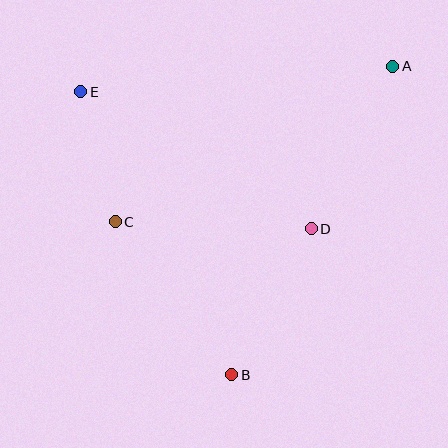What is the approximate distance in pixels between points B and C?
The distance between B and C is approximately 192 pixels.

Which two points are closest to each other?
Points C and E are closest to each other.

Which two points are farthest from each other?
Points A and B are farthest from each other.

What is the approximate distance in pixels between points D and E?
The distance between D and E is approximately 268 pixels.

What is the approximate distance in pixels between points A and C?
The distance between A and C is approximately 318 pixels.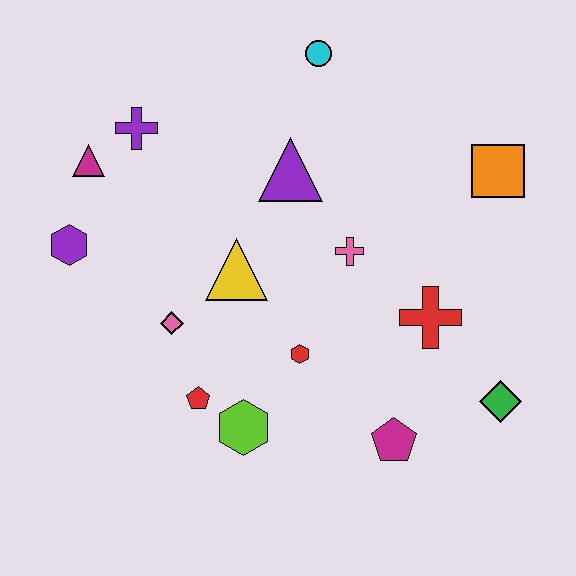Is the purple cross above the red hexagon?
Yes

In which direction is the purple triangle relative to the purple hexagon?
The purple triangle is to the right of the purple hexagon.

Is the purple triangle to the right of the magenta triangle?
Yes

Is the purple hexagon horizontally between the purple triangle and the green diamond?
No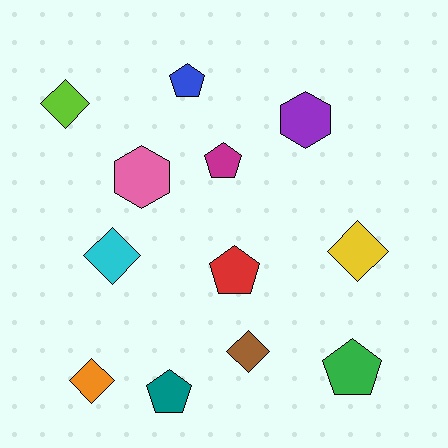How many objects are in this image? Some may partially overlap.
There are 12 objects.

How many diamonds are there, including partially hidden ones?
There are 5 diamonds.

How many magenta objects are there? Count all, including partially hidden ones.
There is 1 magenta object.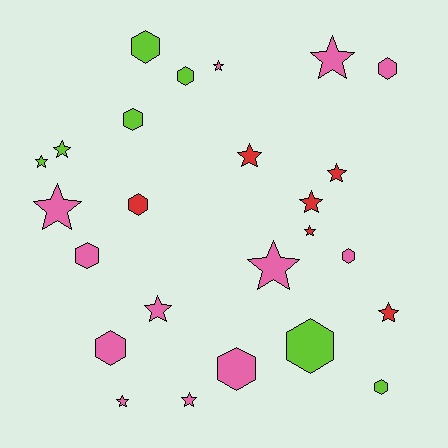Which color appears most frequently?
Pink, with 12 objects.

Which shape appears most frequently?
Star, with 14 objects.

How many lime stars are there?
There are 2 lime stars.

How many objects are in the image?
There are 25 objects.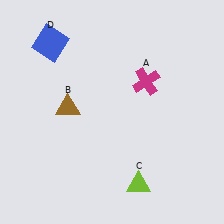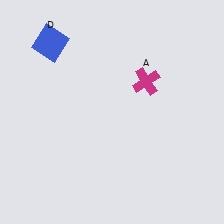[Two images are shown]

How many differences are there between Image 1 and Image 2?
There are 2 differences between the two images.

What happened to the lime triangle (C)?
The lime triangle (C) was removed in Image 2. It was in the bottom-right area of Image 1.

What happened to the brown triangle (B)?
The brown triangle (B) was removed in Image 2. It was in the top-left area of Image 1.